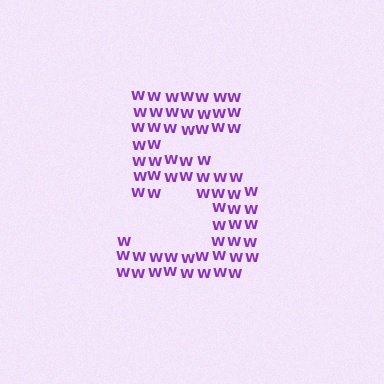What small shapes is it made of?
It is made of small letter W's.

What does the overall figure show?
The overall figure shows the digit 5.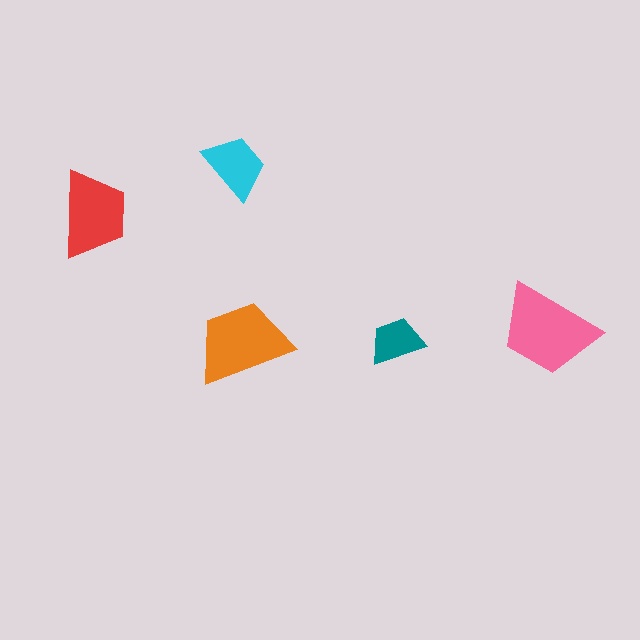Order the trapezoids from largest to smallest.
the pink one, the orange one, the red one, the cyan one, the teal one.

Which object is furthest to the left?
The red trapezoid is leftmost.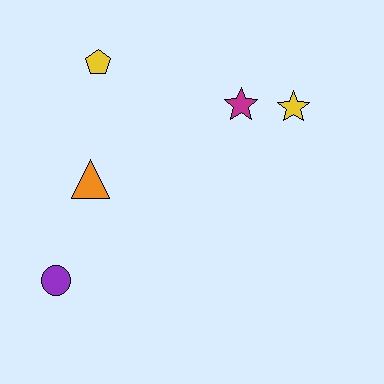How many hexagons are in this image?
There are no hexagons.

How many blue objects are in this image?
There are no blue objects.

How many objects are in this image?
There are 5 objects.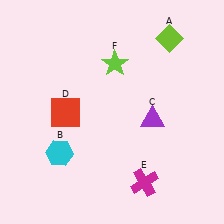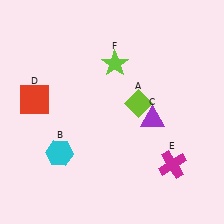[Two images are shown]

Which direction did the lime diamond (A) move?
The lime diamond (A) moved down.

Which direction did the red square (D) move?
The red square (D) moved left.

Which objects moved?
The objects that moved are: the lime diamond (A), the red square (D), the magenta cross (E).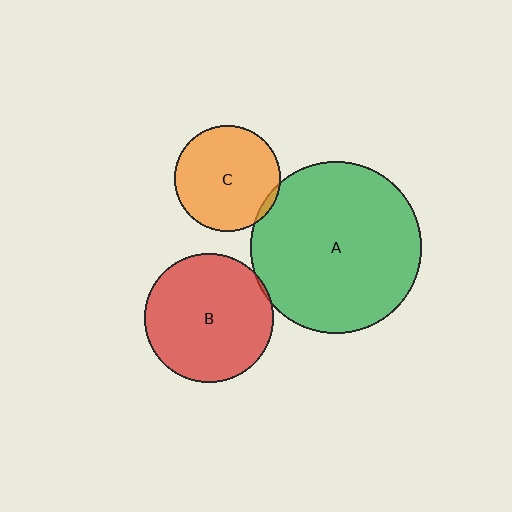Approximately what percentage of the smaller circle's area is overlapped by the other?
Approximately 5%.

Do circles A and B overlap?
Yes.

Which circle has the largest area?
Circle A (green).